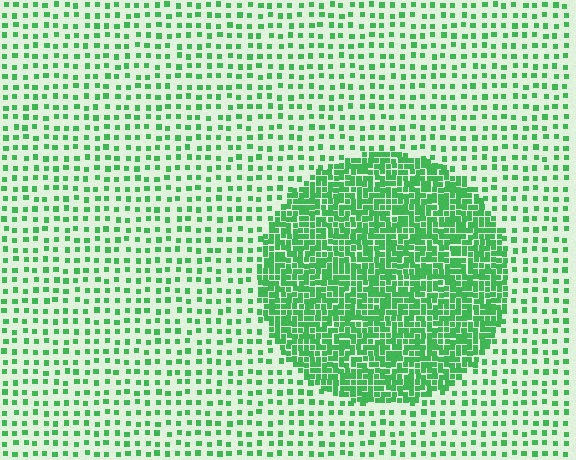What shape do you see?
I see a circle.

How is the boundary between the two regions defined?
The boundary is defined by a change in element density (approximately 3.0x ratio). All elements are the same color, size, and shape.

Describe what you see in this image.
The image contains small green elements arranged at two different densities. A circle-shaped region is visible where the elements are more densely packed than the surrounding area.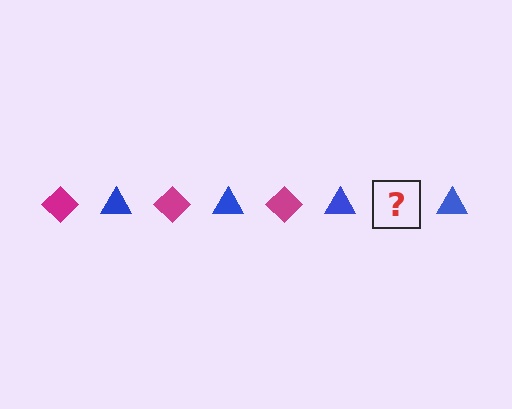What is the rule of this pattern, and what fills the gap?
The rule is that the pattern alternates between magenta diamond and blue triangle. The gap should be filled with a magenta diamond.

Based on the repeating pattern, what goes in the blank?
The blank should be a magenta diamond.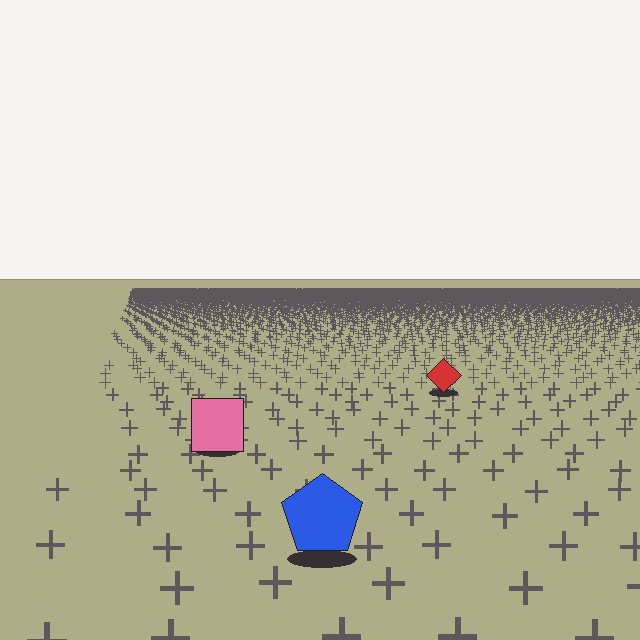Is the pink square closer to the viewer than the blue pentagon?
No. The blue pentagon is closer — you can tell from the texture gradient: the ground texture is coarser near it.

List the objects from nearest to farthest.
From nearest to farthest: the blue pentagon, the pink square, the red diamond.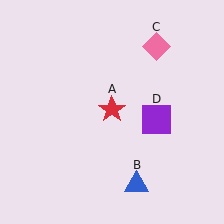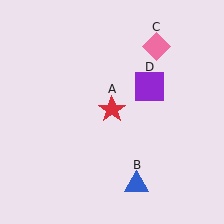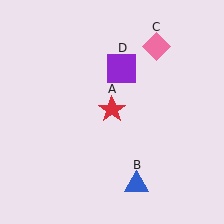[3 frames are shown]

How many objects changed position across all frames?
1 object changed position: purple square (object D).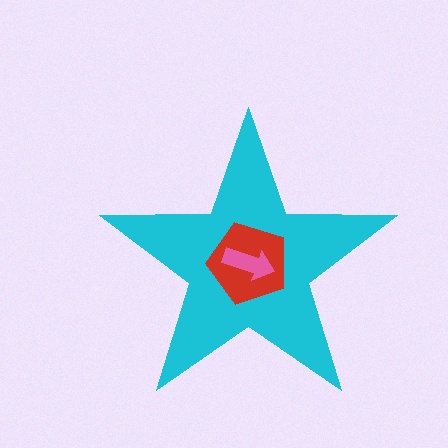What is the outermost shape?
The cyan star.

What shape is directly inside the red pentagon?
The pink arrow.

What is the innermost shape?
The pink arrow.